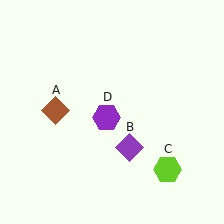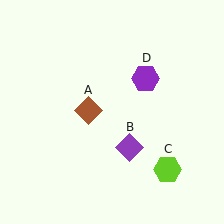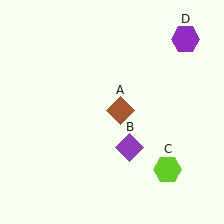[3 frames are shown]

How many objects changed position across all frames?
2 objects changed position: brown diamond (object A), purple hexagon (object D).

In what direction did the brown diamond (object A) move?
The brown diamond (object A) moved right.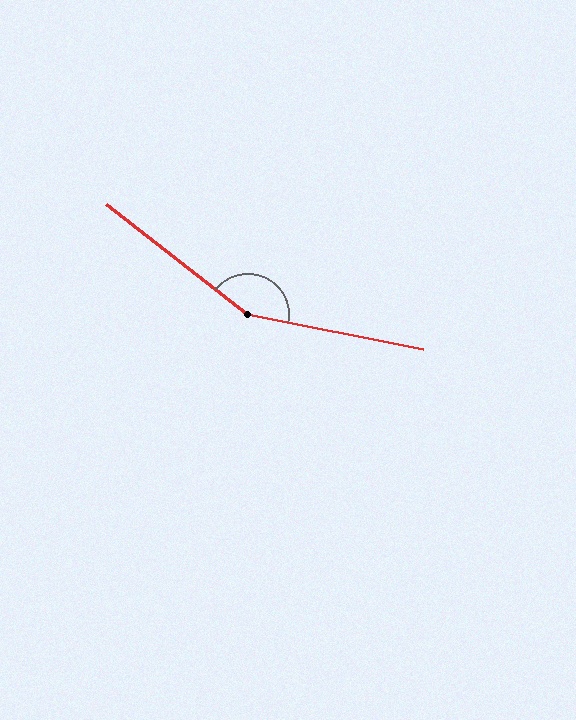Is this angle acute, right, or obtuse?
It is obtuse.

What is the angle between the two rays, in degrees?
Approximately 153 degrees.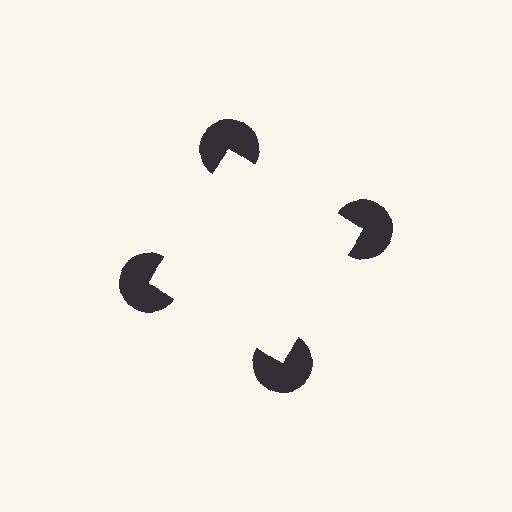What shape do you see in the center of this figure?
An illusory square — its edges are inferred from the aligned wedge cuts in the pac-man discs, not physically drawn.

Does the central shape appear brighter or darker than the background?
It typically appears slightly brighter than the background, even though no actual brightness change is drawn.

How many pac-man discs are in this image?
There are 4 — one at each vertex of the illusory square.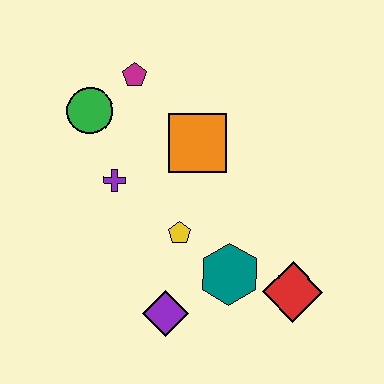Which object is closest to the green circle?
The magenta pentagon is closest to the green circle.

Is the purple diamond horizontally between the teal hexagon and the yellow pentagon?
No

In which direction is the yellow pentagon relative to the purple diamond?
The yellow pentagon is above the purple diamond.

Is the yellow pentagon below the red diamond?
No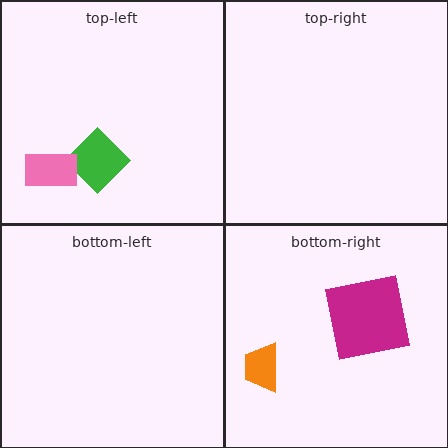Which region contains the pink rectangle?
The top-left region.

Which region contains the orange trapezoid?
The bottom-right region.